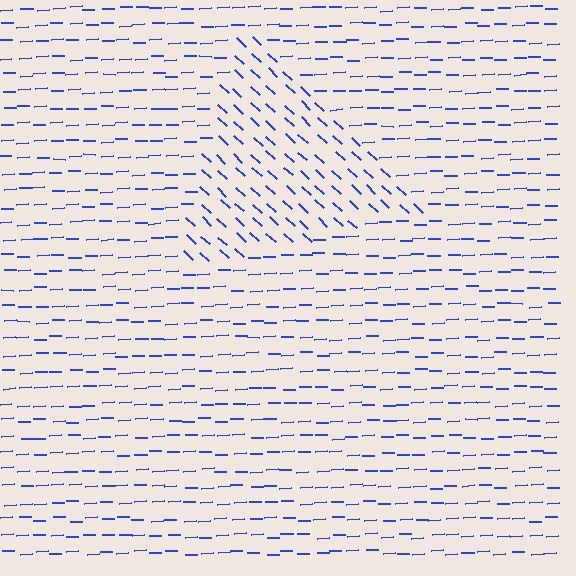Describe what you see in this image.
The image is filled with small blue line segments. A triangle region in the image has lines oriented differently from the surrounding lines, creating a visible texture boundary.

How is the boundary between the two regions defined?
The boundary is defined purely by a change in line orientation (approximately 45 degrees difference). All lines are the same color and thickness.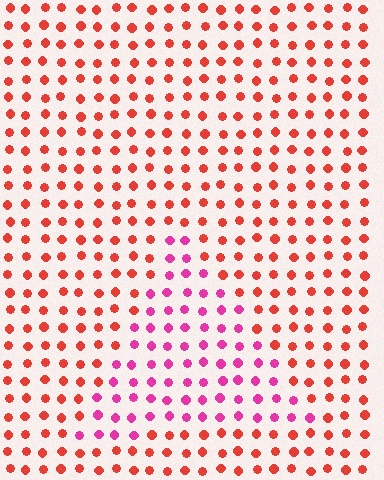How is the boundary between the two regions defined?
The boundary is defined purely by a slight shift in hue (about 41 degrees). Spacing, size, and orientation are identical on both sides.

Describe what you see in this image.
The image is filled with small red elements in a uniform arrangement. A triangle-shaped region is visible where the elements are tinted to a slightly different hue, forming a subtle color boundary.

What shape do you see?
I see a triangle.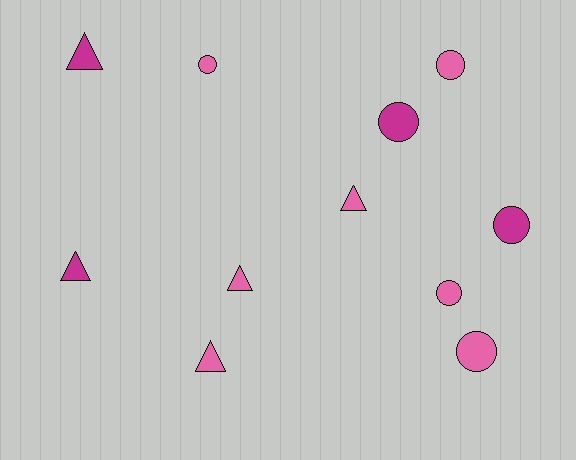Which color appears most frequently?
Pink, with 7 objects.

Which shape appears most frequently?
Circle, with 6 objects.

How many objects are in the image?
There are 11 objects.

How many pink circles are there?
There are 4 pink circles.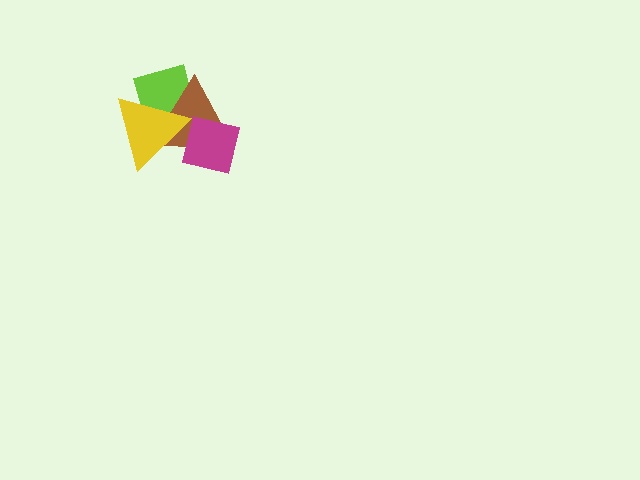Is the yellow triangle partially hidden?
No, no other shape covers it.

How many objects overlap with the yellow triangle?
3 objects overlap with the yellow triangle.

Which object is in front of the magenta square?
The yellow triangle is in front of the magenta square.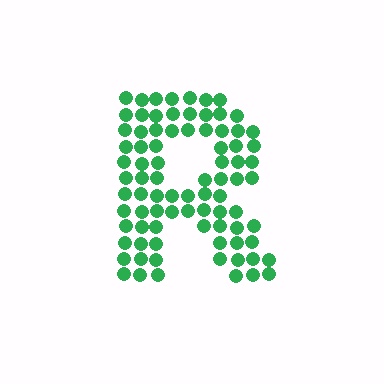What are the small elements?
The small elements are circles.